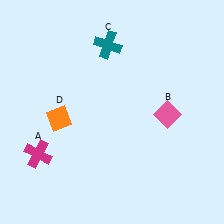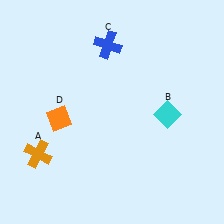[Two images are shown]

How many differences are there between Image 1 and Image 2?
There are 3 differences between the two images.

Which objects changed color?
A changed from magenta to orange. B changed from pink to cyan. C changed from teal to blue.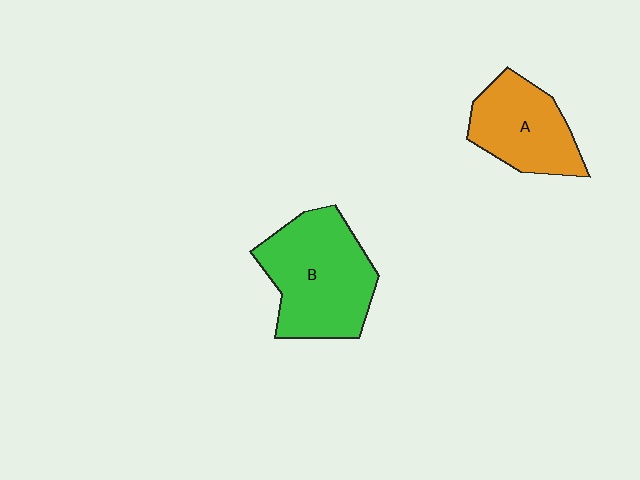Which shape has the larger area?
Shape B (green).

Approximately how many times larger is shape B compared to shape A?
Approximately 1.4 times.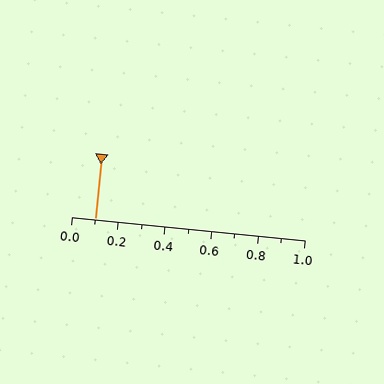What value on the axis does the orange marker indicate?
The marker indicates approximately 0.1.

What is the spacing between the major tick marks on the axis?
The major ticks are spaced 0.2 apart.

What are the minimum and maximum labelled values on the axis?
The axis runs from 0.0 to 1.0.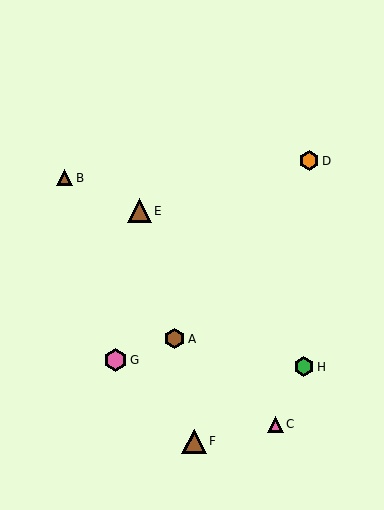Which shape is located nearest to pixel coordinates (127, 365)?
The pink hexagon (labeled G) at (116, 360) is nearest to that location.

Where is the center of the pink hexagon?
The center of the pink hexagon is at (116, 360).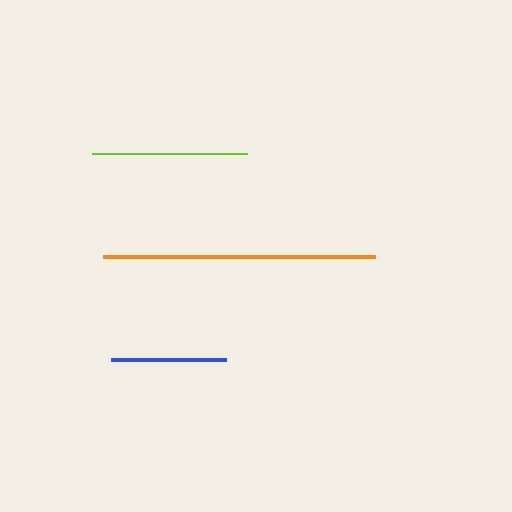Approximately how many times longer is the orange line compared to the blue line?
The orange line is approximately 2.4 times the length of the blue line.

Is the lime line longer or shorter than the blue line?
The lime line is longer than the blue line.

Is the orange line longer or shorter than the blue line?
The orange line is longer than the blue line.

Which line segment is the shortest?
The blue line is the shortest at approximately 115 pixels.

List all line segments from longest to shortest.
From longest to shortest: orange, lime, blue.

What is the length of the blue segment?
The blue segment is approximately 115 pixels long.